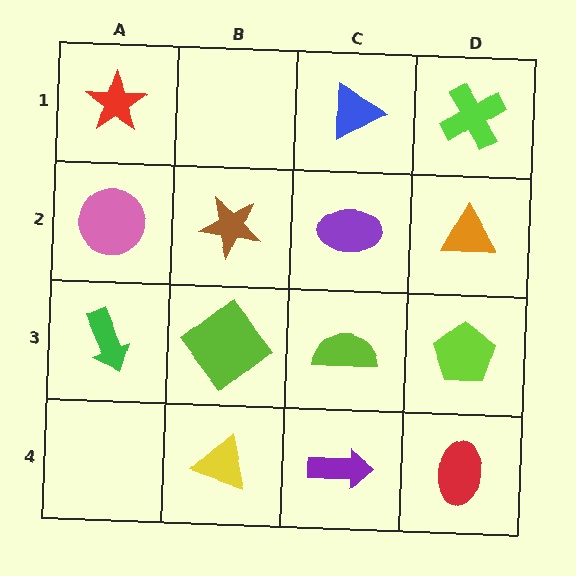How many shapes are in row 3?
4 shapes.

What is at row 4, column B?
A yellow triangle.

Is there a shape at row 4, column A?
No, that cell is empty.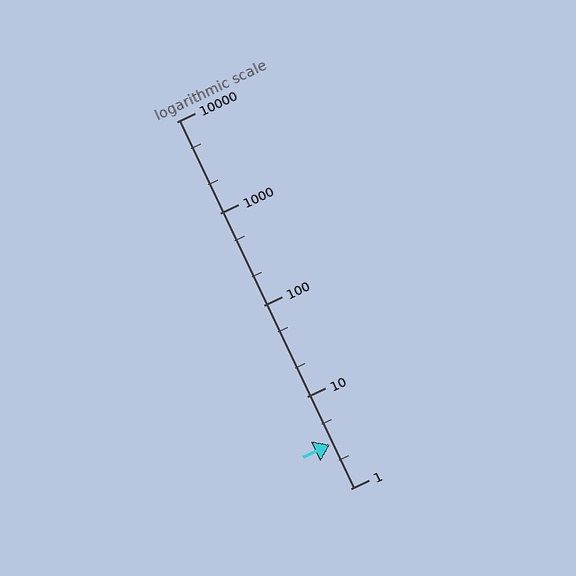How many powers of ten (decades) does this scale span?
The scale spans 4 decades, from 1 to 10000.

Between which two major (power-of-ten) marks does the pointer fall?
The pointer is between 1 and 10.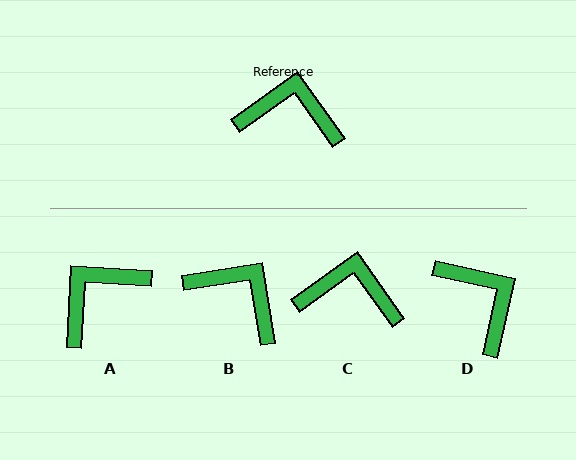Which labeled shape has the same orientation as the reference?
C.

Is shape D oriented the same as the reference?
No, it is off by about 48 degrees.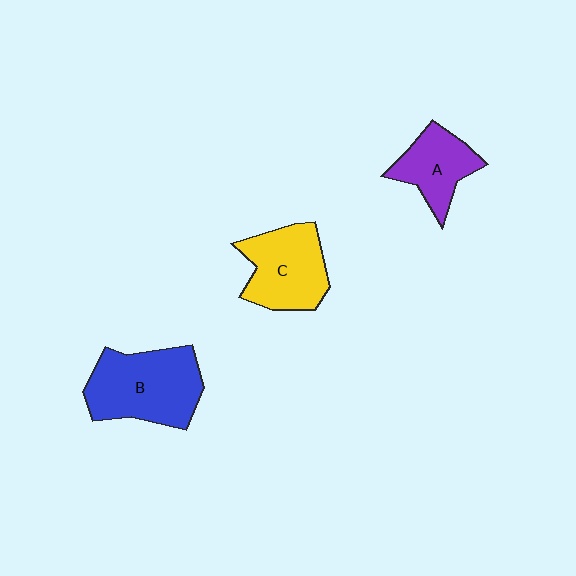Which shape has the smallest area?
Shape A (purple).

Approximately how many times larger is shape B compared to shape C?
Approximately 1.2 times.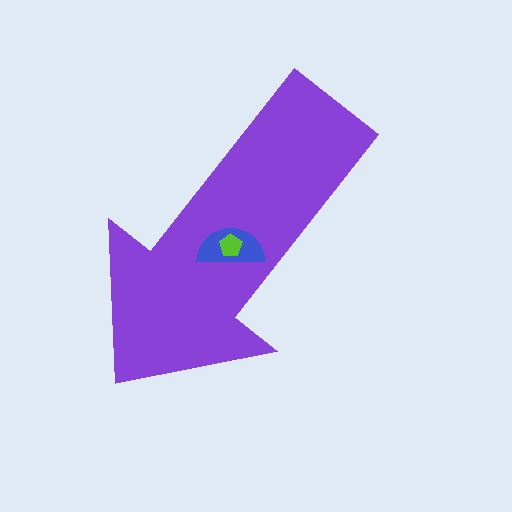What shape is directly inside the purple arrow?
The blue semicircle.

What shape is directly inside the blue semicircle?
The lime pentagon.